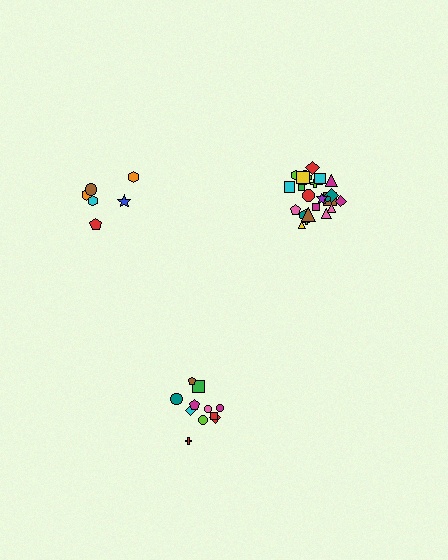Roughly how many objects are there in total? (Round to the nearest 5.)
Roughly 45 objects in total.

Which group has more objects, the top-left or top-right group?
The top-right group.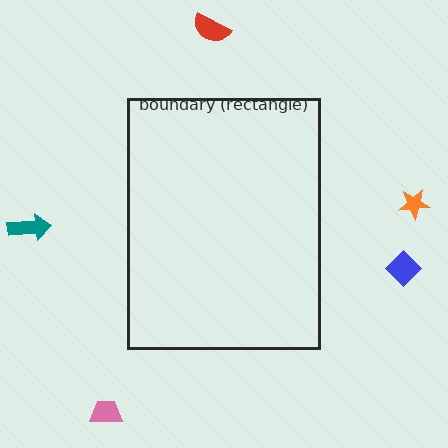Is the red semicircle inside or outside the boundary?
Outside.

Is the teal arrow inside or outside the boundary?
Outside.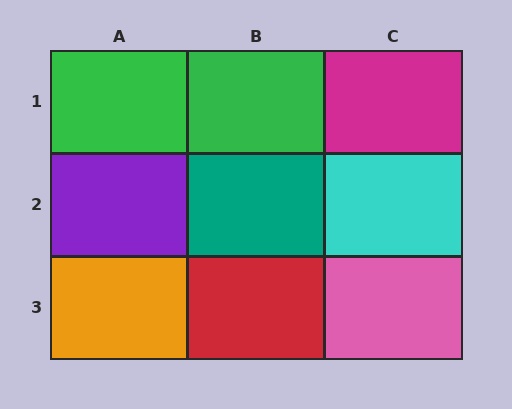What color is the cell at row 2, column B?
Teal.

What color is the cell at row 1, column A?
Green.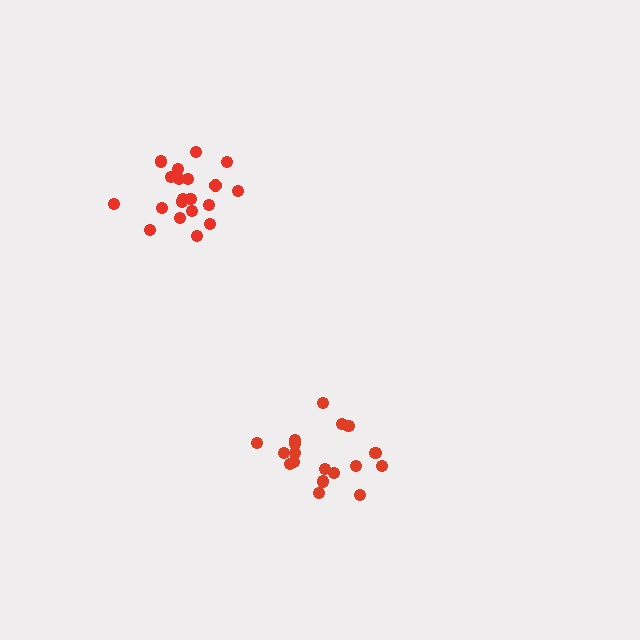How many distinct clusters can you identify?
There are 2 distinct clusters.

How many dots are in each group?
Group 1: 18 dots, Group 2: 20 dots (38 total).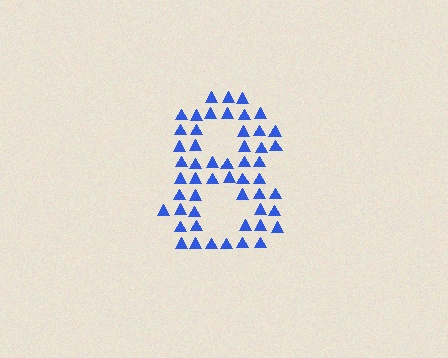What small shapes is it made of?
It is made of small triangles.